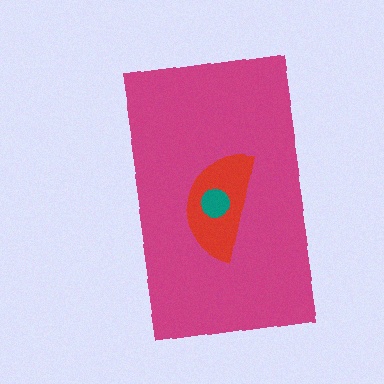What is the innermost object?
The teal circle.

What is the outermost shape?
The magenta rectangle.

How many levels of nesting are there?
3.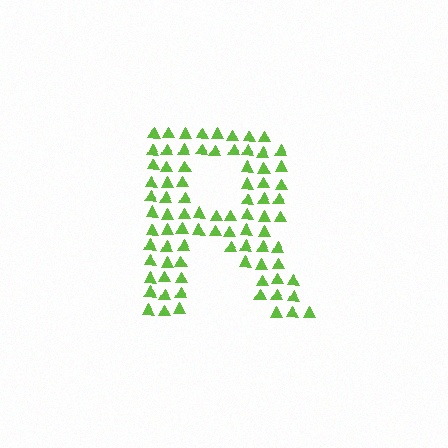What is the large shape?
The large shape is the letter R.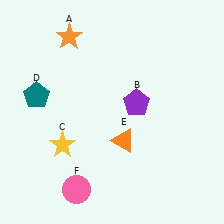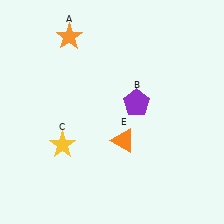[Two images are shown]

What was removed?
The teal pentagon (D), the pink circle (F) were removed in Image 2.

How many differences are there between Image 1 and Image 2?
There are 2 differences between the two images.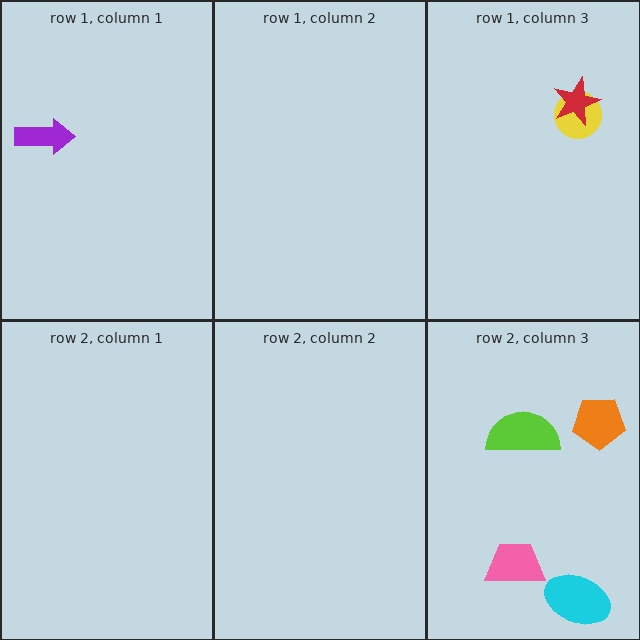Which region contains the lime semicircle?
The row 2, column 3 region.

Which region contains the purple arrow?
The row 1, column 1 region.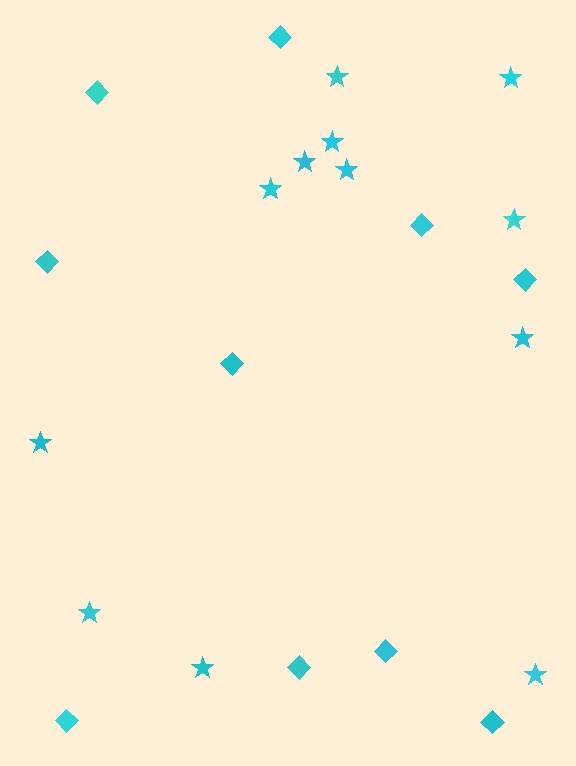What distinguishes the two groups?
There are 2 groups: one group of stars (12) and one group of diamonds (10).